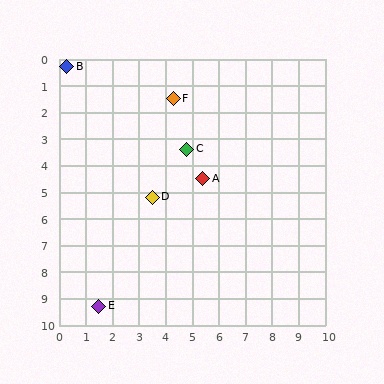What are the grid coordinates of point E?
Point E is at approximately (1.5, 9.3).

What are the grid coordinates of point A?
Point A is at approximately (5.4, 4.5).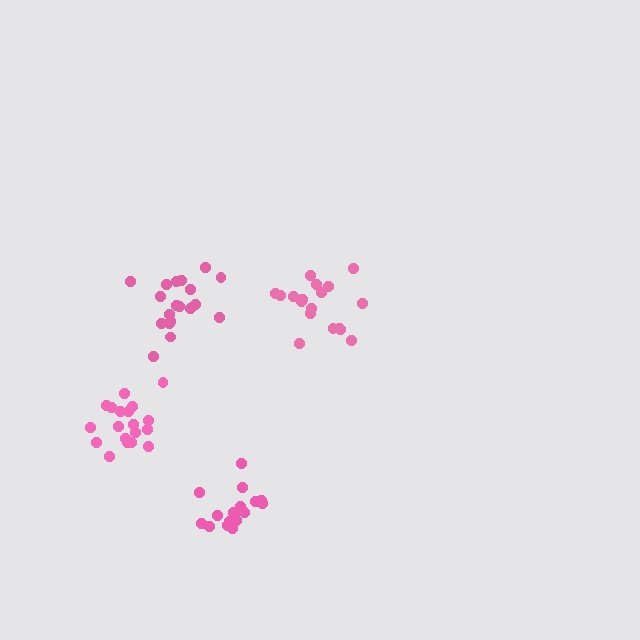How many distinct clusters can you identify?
There are 4 distinct clusters.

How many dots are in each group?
Group 1: 18 dots, Group 2: 18 dots, Group 3: 19 dots, Group 4: 19 dots (74 total).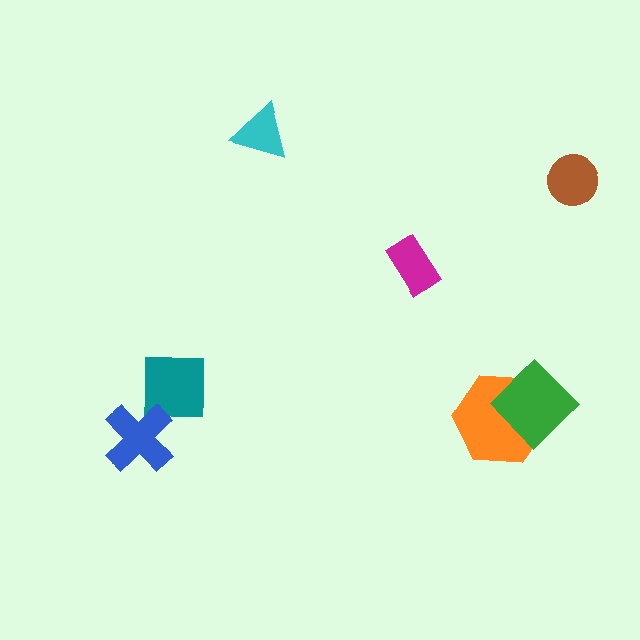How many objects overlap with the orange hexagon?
1 object overlaps with the orange hexagon.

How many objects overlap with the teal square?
0 objects overlap with the teal square.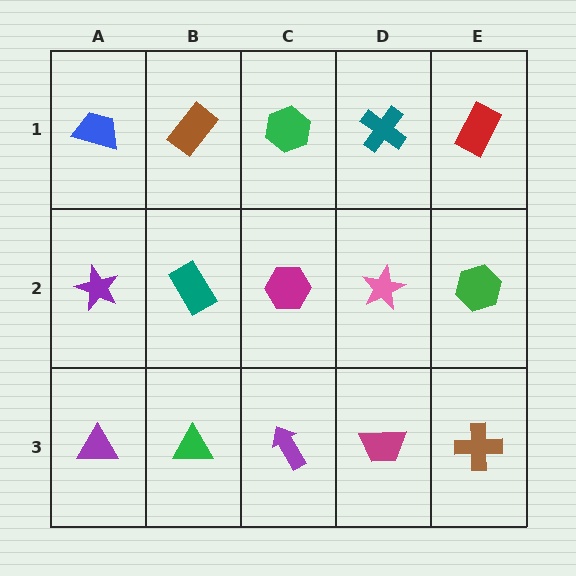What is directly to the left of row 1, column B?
A blue trapezoid.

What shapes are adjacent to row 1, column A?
A purple star (row 2, column A), a brown rectangle (row 1, column B).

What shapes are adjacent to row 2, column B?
A brown rectangle (row 1, column B), a green triangle (row 3, column B), a purple star (row 2, column A), a magenta hexagon (row 2, column C).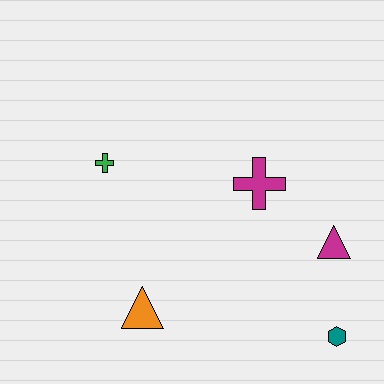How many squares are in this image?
There are no squares.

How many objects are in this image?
There are 5 objects.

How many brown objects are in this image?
There are no brown objects.